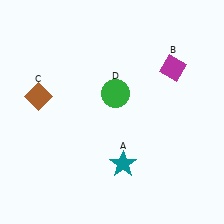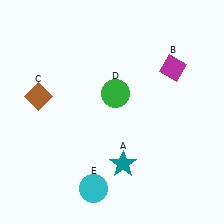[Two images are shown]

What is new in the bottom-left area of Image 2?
A cyan circle (E) was added in the bottom-left area of Image 2.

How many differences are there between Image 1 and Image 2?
There is 1 difference between the two images.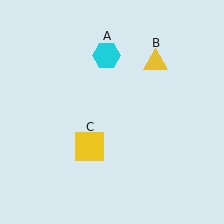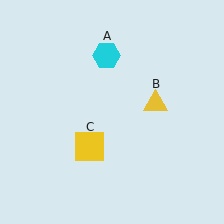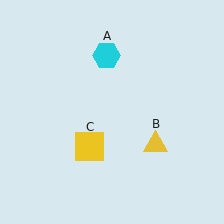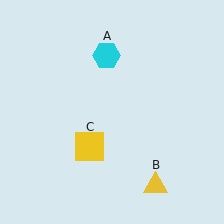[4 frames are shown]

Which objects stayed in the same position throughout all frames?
Cyan hexagon (object A) and yellow square (object C) remained stationary.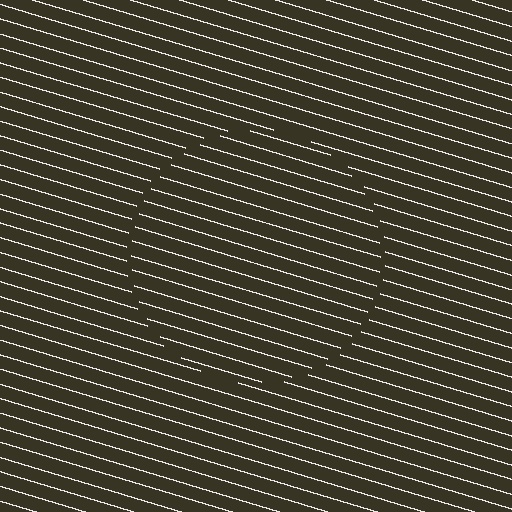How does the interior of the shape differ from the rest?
The interior of the shape contains the same grating, shifted by half a period — the contour is defined by the phase discontinuity where line-ends from the inner and outer gratings abut.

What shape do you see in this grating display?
An illusory circle. The interior of the shape contains the same grating, shifted by half a period — the contour is defined by the phase discontinuity where line-ends from the inner and outer gratings abut.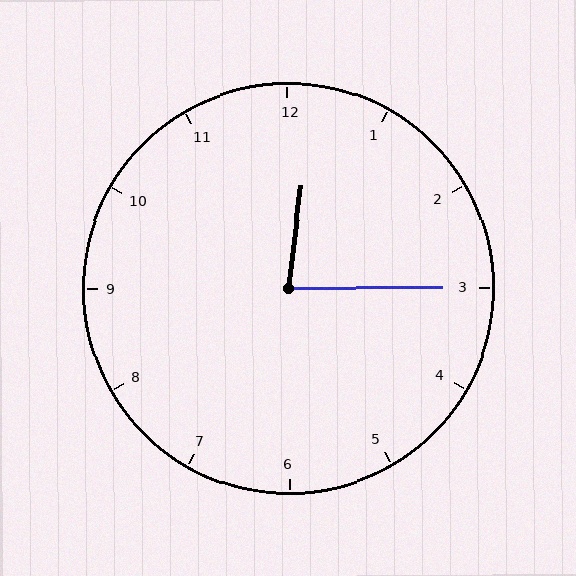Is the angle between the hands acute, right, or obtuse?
It is acute.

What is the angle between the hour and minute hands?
Approximately 82 degrees.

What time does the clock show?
12:15.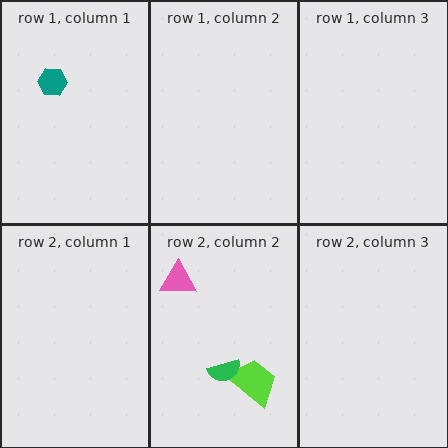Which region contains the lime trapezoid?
The row 2, column 2 region.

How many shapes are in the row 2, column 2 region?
3.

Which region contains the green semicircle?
The row 2, column 2 region.